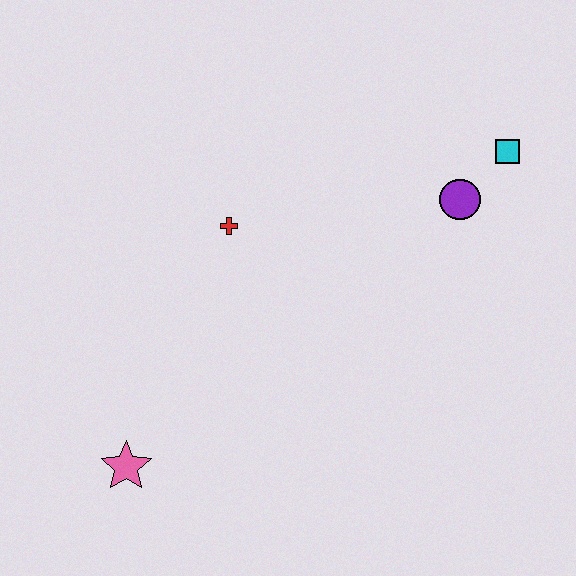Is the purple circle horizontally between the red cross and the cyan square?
Yes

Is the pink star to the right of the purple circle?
No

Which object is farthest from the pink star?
The cyan square is farthest from the pink star.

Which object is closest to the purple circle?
The cyan square is closest to the purple circle.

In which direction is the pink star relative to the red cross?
The pink star is below the red cross.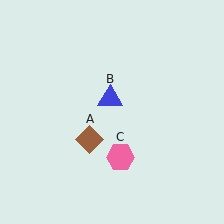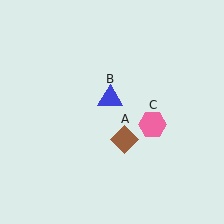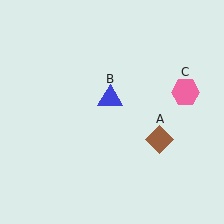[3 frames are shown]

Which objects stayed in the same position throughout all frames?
Blue triangle (object B) remained stationary.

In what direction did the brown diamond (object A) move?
The brown diamond (object A) moved right.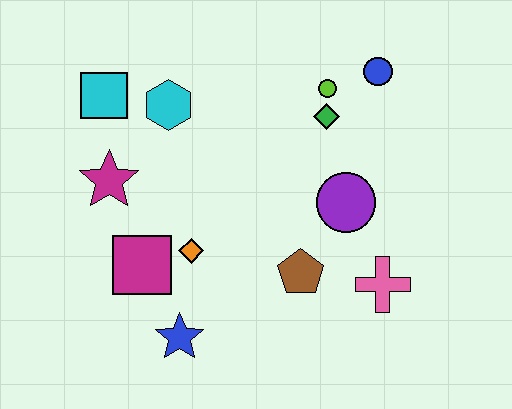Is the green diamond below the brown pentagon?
No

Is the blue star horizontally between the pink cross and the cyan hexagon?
Yes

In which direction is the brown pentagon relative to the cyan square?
The brown pentagon is to the right of the cyan square.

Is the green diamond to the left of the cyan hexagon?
No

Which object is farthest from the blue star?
The blue circle is farthest from the blue star.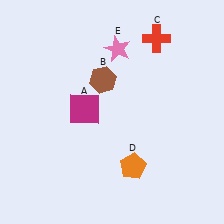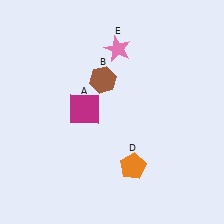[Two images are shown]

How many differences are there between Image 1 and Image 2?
There is 1 difference between the two images.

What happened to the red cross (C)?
The red cross (C) was removed in Image 2. It was in the top-right area of Image 1.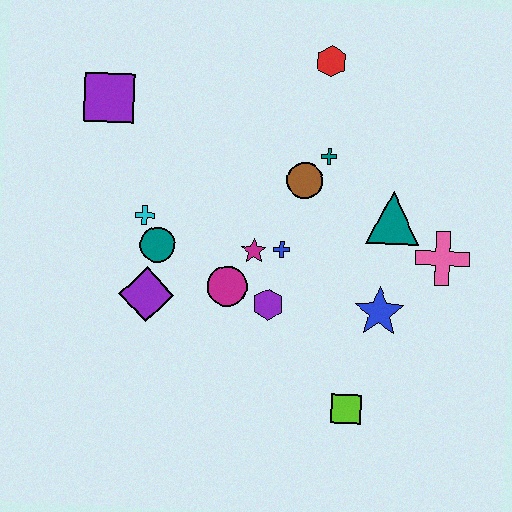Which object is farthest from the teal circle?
The pink cross is farthest from the teal circle.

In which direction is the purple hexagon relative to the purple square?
The purple hexagon is below the purple square.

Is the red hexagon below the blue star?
No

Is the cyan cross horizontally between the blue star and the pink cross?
No